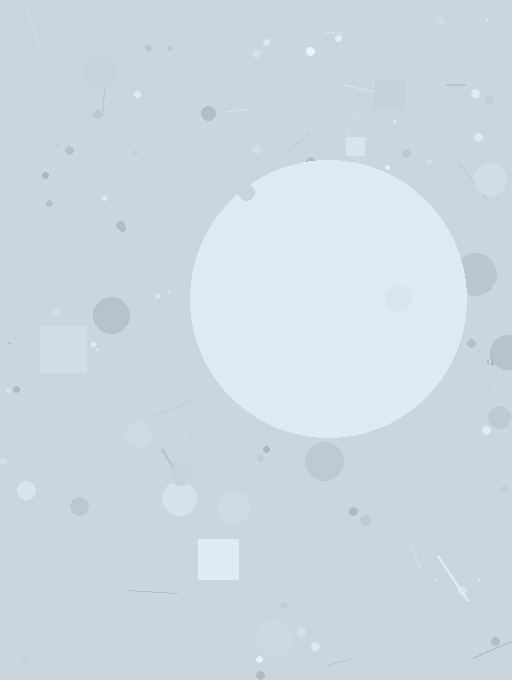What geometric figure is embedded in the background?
A circle is embedded in the background.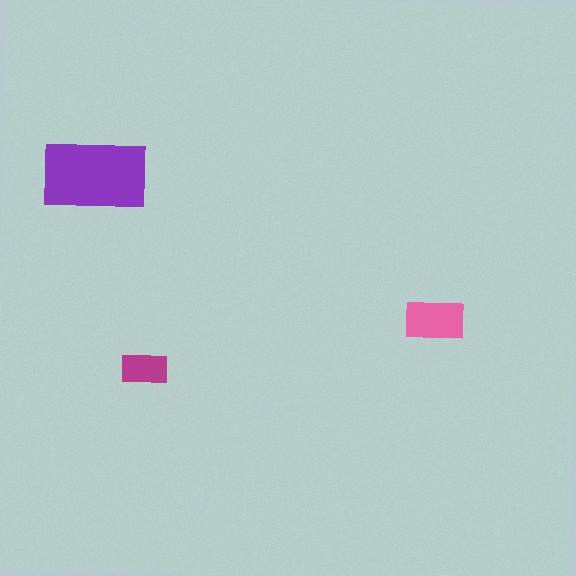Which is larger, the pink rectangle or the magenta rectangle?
The pink one.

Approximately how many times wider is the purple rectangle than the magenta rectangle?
About 2.5 times wider.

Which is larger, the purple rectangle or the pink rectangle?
The purple one.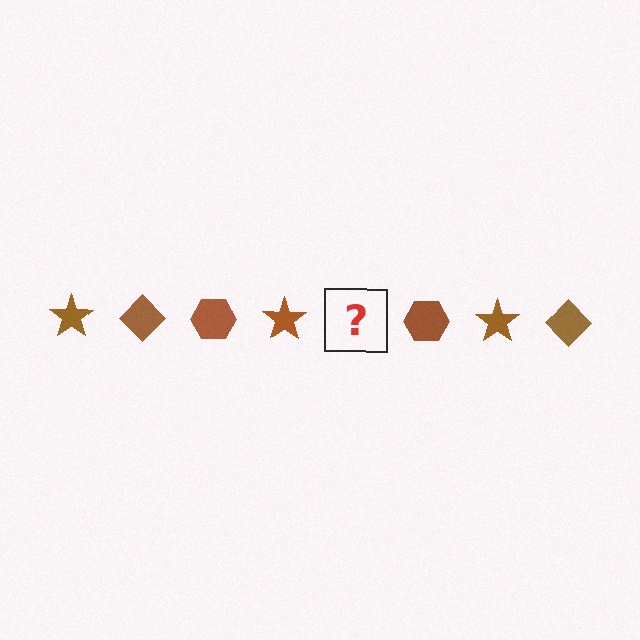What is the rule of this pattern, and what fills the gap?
The rule is that the pattern cycles through star, diamond, hexagon shapes in brown. The gap should be filled with a brown diamond.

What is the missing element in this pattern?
The missing element is a brown diamond.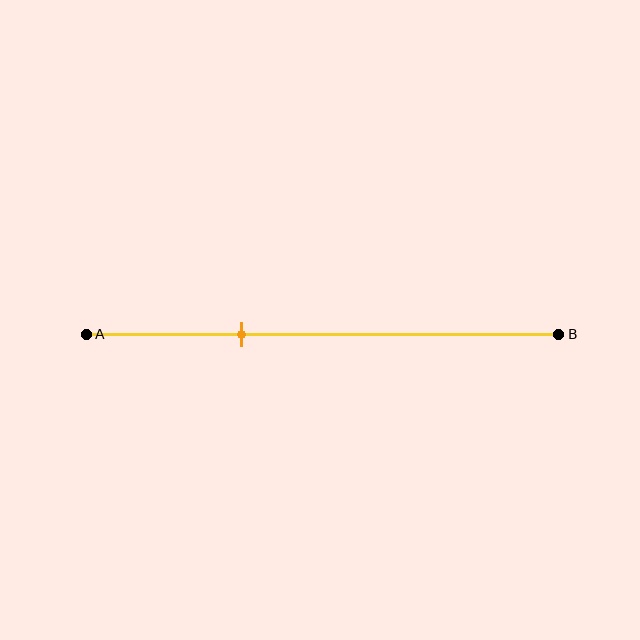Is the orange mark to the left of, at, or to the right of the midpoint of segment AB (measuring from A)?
The orange mark is to the left of the midpoint of segment AB.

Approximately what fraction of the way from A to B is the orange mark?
The orange mark is approximately 35% of the way from A to B.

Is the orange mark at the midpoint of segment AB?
No, the mark is at about 35% from A, not at the 50% midpoint.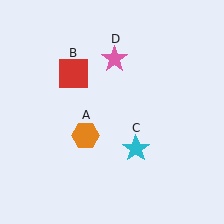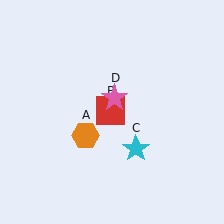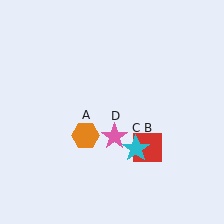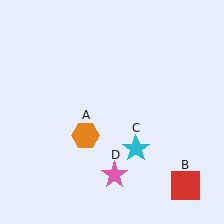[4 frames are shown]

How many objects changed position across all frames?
2 objects changed position: red square (object B), pink star (object D).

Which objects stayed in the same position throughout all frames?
Orange hexagon (object A) and cyan star (object C) remained stationary.